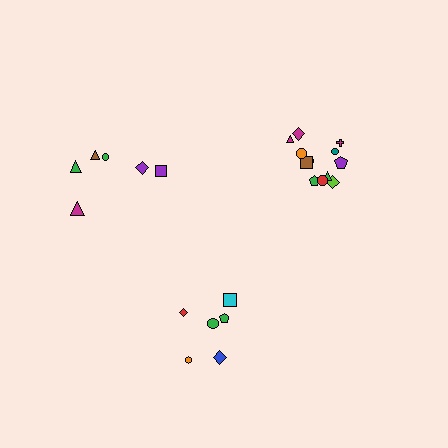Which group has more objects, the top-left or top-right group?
The top-right group.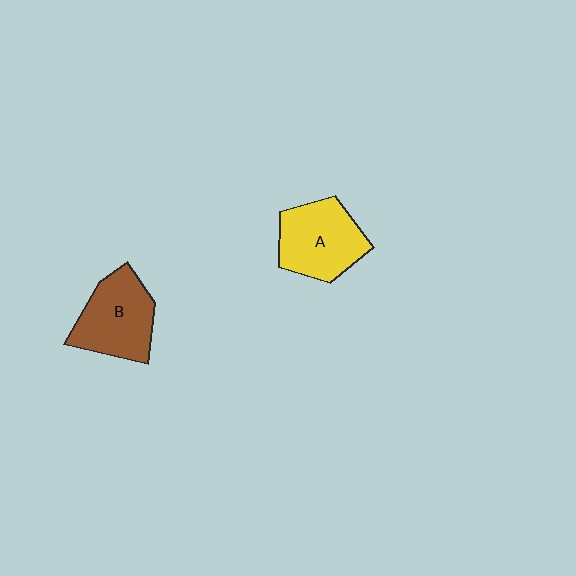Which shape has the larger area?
Shape A (yellow).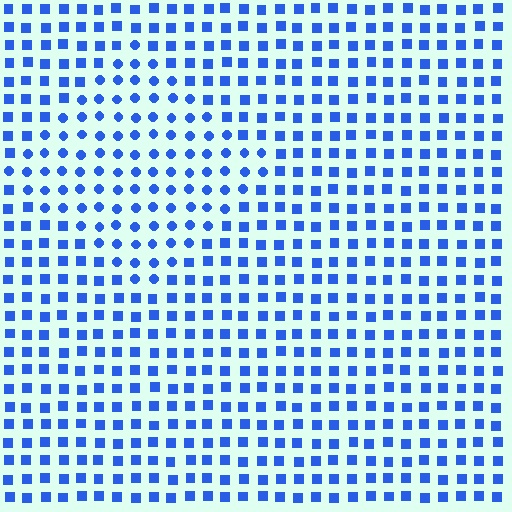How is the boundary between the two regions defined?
The boundary is defined by a change in element shape: circles inside vs. squares outside. All elements share the same color and spacing.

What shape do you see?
I see a diamond.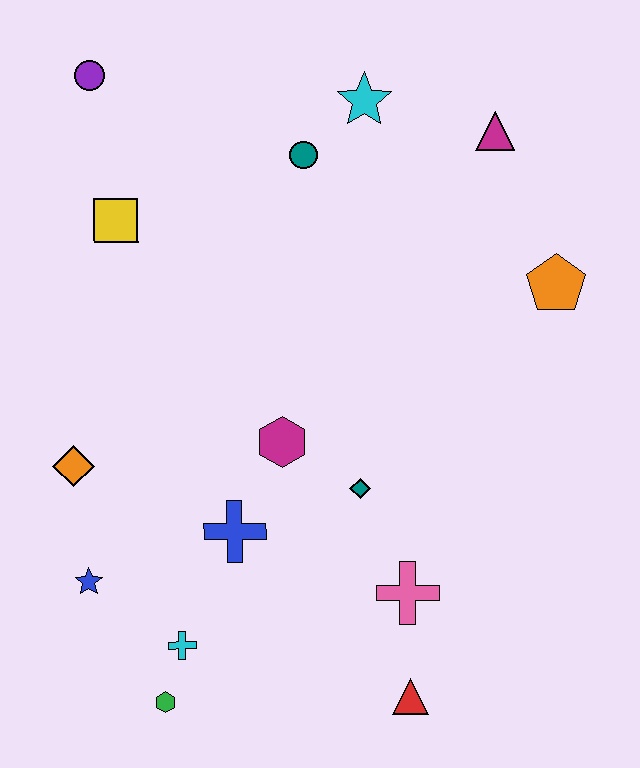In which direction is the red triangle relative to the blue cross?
The red triangle is to the right of the blue cross.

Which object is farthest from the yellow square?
The red triangle is farthest from the yellow square.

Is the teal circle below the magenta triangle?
Yes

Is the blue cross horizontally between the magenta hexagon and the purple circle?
Yes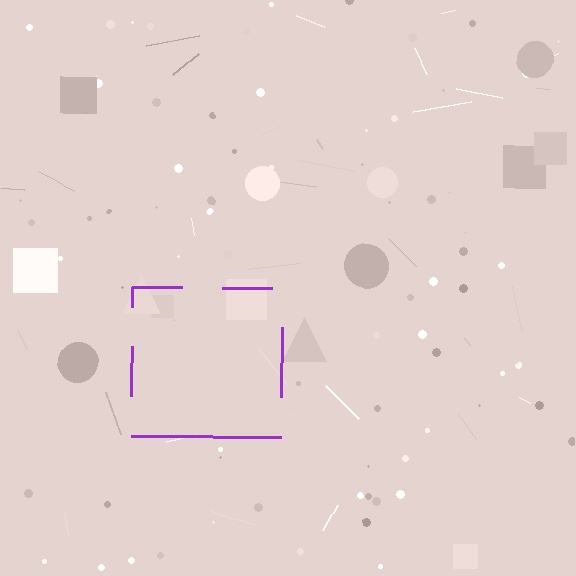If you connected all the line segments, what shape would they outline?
They would outline a square.